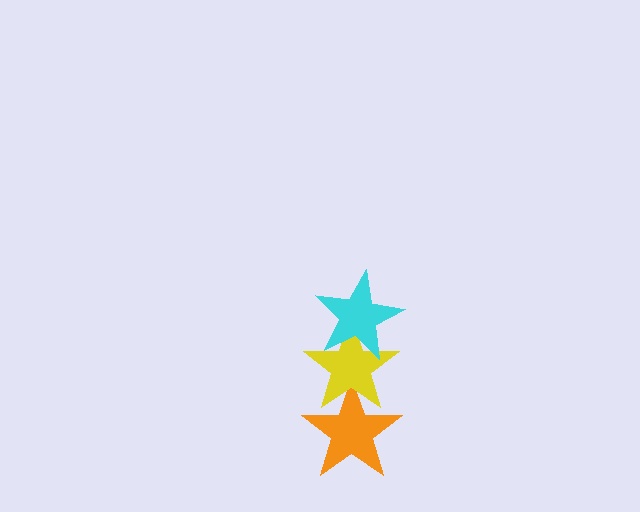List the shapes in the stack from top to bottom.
From top to bottom: the cyan star, the yellow star, the orange star.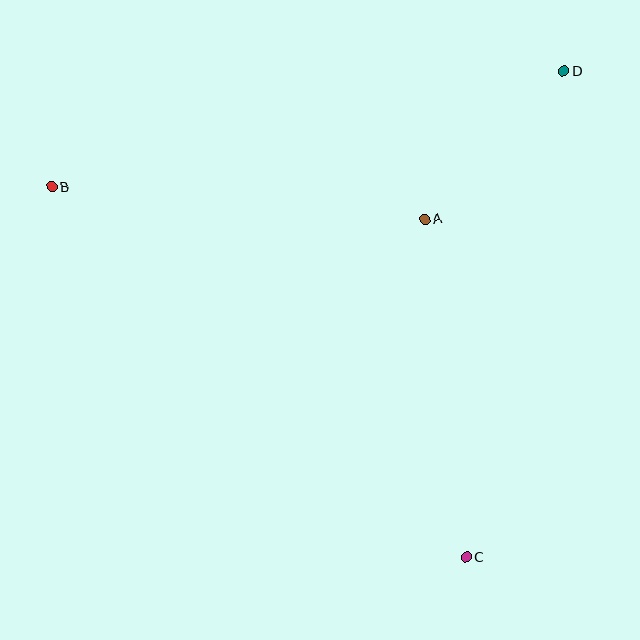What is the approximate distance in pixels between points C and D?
The distance between C and D is approximately 495 pixels.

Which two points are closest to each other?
Points A and D are closest to each other.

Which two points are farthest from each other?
Points B and C are farthest from each other.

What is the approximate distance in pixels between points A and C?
The distance between A and C is approximately 340 pixels.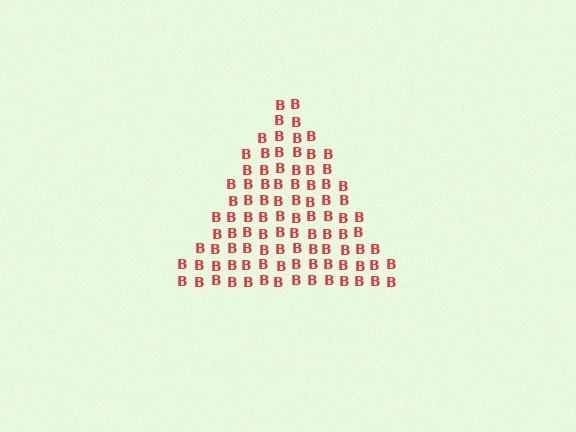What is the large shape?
The large shape is a triangle.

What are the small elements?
The small elements are letter B's.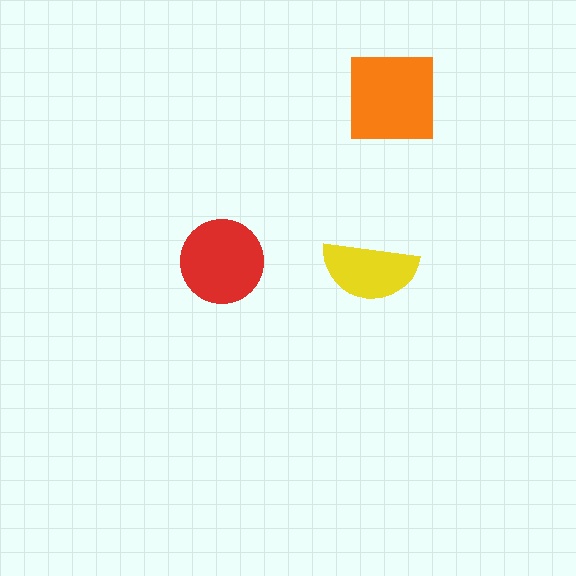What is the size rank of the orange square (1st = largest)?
1st.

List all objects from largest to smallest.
The orange square, the red circle, the yellow semicircle.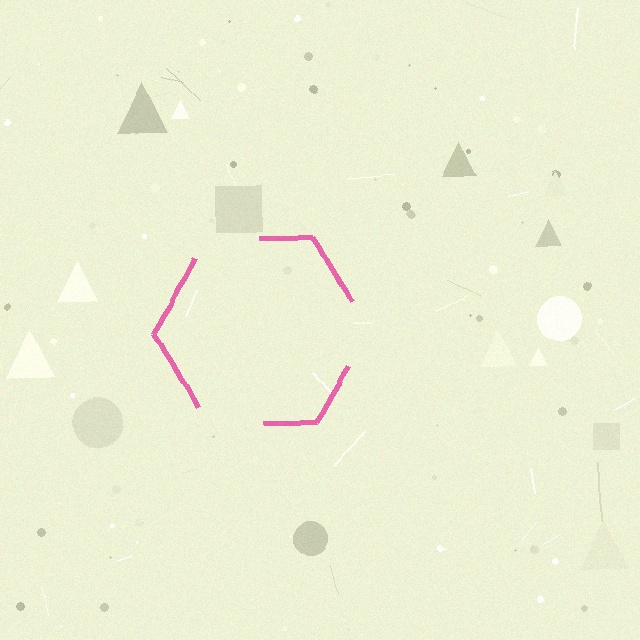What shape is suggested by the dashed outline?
The dashed outline suggests a hexagon.